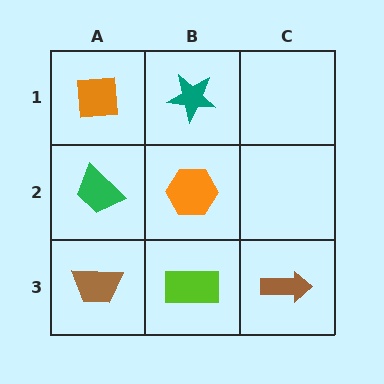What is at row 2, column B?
An orange hexagon.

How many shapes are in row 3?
3 shapes.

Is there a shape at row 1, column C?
No, that cell is empty.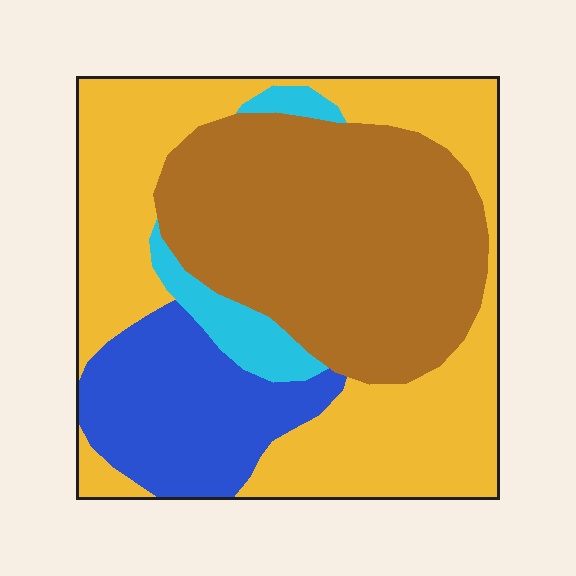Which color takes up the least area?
Cyan, at roughly 5%.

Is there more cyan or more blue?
Blue.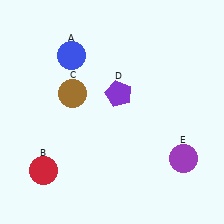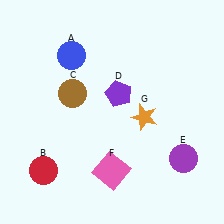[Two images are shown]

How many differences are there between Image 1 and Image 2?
There are 2 differences between the two images.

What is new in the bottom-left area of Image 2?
A pink square (F) was added in the bottom-left area of Image 2.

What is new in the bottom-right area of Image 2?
An orange star (G) was added in the bottom-right area of Image 2.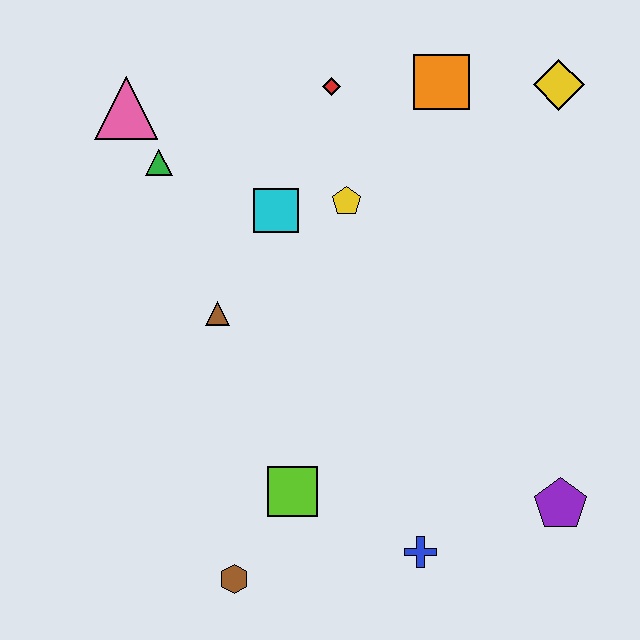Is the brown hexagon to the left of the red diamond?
Yes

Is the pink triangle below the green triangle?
No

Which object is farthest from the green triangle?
The purple pentagon is farthest from the green triangle.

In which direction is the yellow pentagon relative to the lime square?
The yellow pentagon is above the lime square.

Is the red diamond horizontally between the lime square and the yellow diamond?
Yes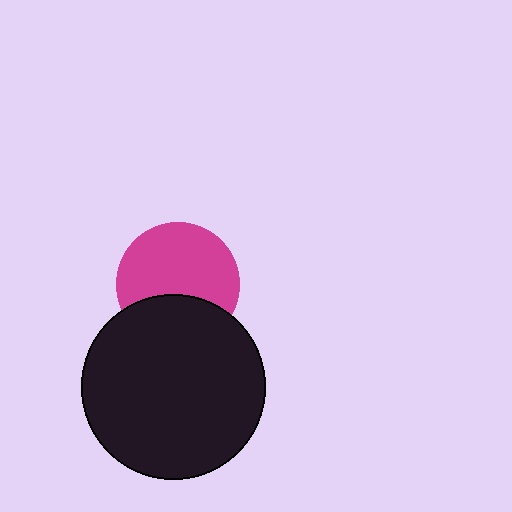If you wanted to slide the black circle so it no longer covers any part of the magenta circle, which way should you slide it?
Slide it down — that is the most direct way to separate the two shapes.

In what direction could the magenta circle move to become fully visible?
The magenta circle could move up. That would shift it out from behind the black circle entirely.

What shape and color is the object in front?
The object in front is a black circle.